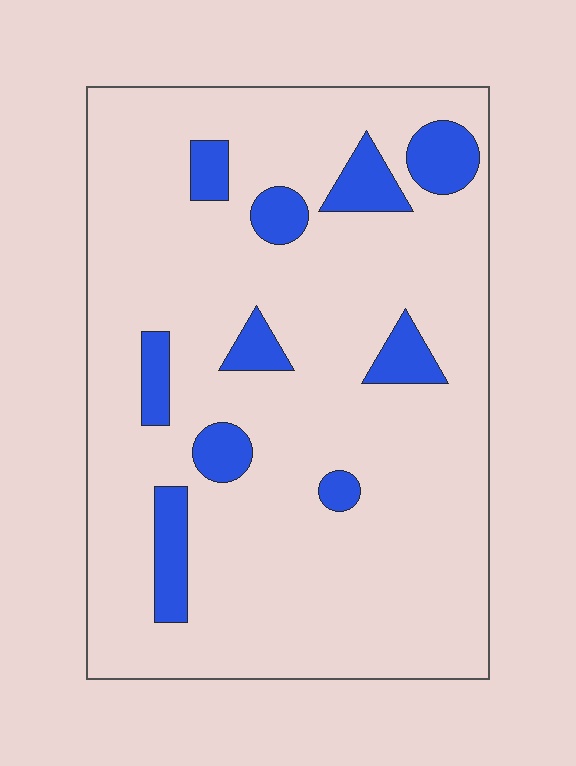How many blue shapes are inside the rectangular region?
10.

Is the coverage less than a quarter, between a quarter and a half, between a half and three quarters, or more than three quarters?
Less than a quarter.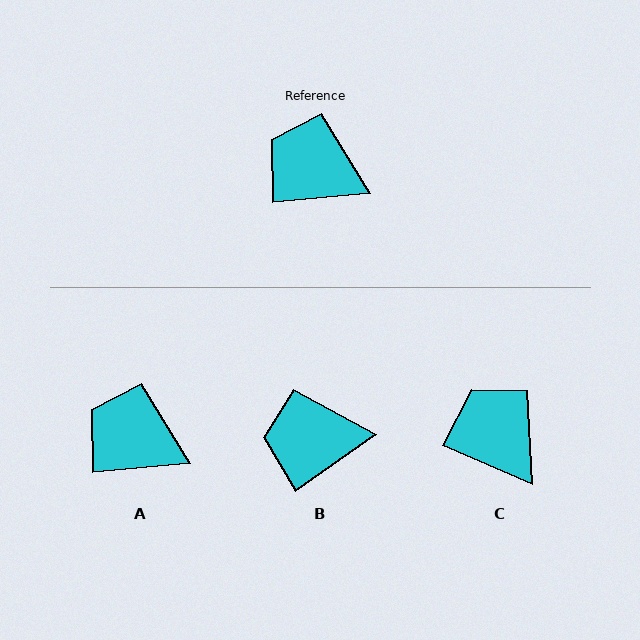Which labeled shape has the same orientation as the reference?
A.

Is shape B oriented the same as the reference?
No, it is off by about 30 degrees.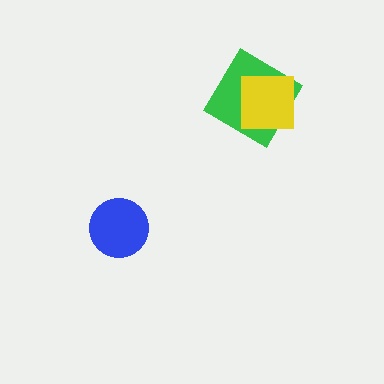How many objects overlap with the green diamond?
1 object overlaps with the green diamond.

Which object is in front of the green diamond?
The yellow square is in front of the green diamond.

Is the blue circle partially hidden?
No, no other shape covers it.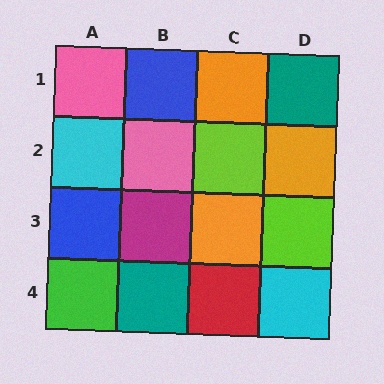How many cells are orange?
3 cells are orange.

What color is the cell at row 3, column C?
Orange.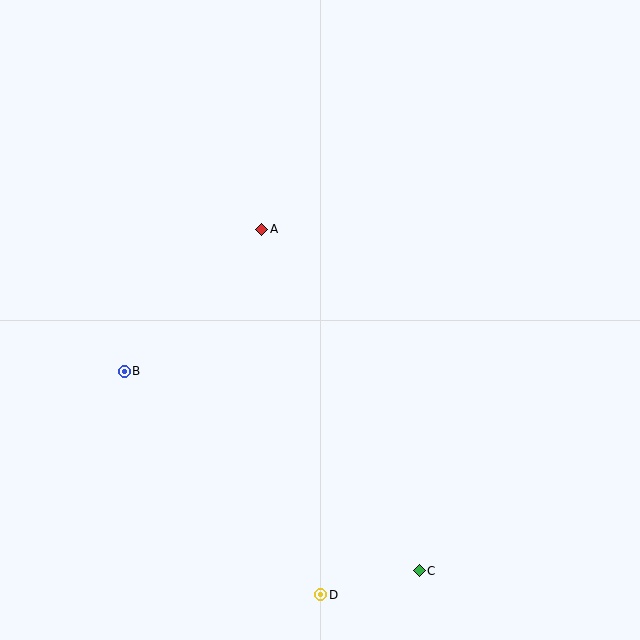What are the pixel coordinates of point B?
Point B is at (124, 371).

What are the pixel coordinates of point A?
Point A is at (262, 229).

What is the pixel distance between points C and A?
The distance between C and A is 376 pixels.